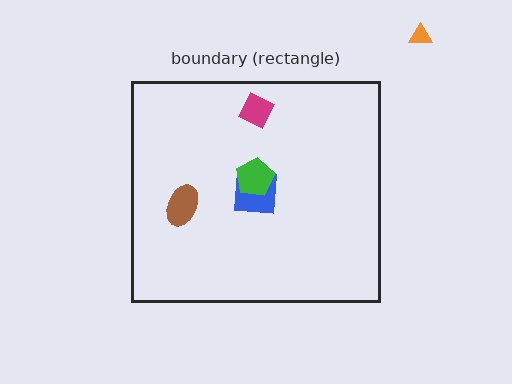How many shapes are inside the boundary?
4 inside, 1 outside.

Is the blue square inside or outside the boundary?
Inside.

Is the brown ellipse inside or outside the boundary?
Inside.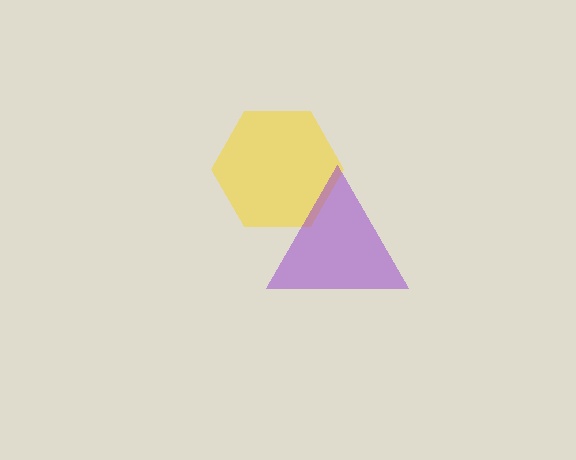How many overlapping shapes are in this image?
There are 2 overlapping shapes in the image.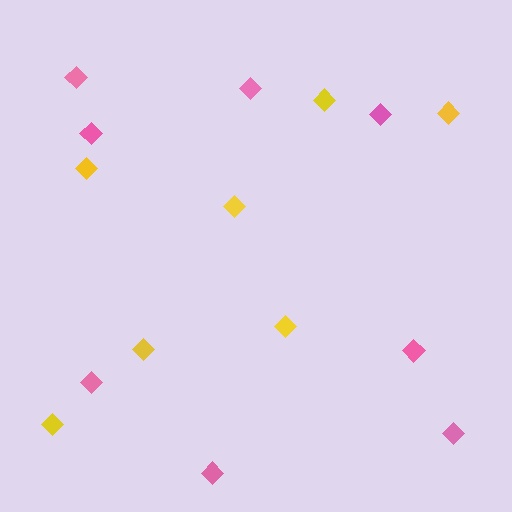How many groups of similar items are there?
There are 2 groups: one group of yellow diamonds (7) and one group of pink diamonds (8).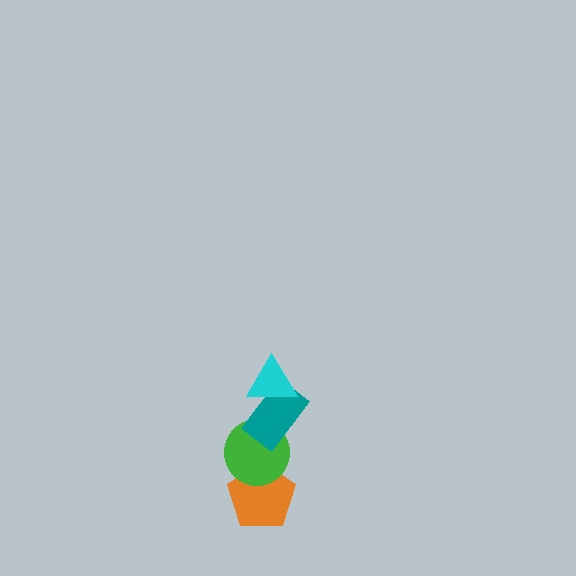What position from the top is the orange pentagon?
The orange pentagon is 4th from the top.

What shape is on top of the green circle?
The teal rectangle is on top of the green circle.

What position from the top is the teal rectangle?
The teal rectangle is 2nd from the top.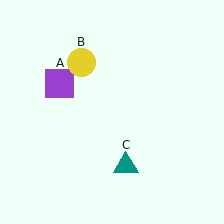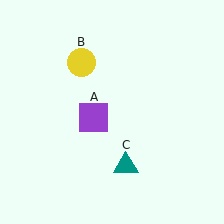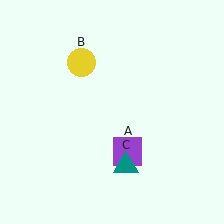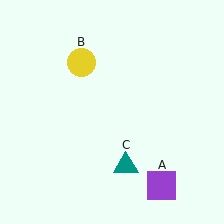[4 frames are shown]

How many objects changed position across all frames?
1 object changed position: purple square (object A).